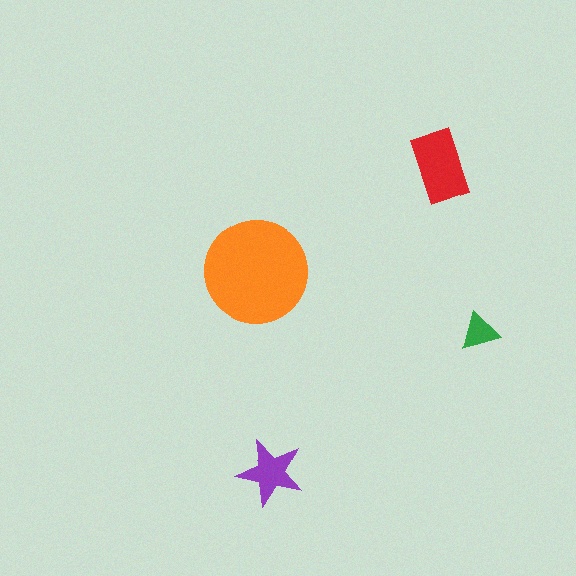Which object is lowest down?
The purple star is bottommost.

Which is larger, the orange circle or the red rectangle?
The orange circle.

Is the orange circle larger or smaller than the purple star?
Larger.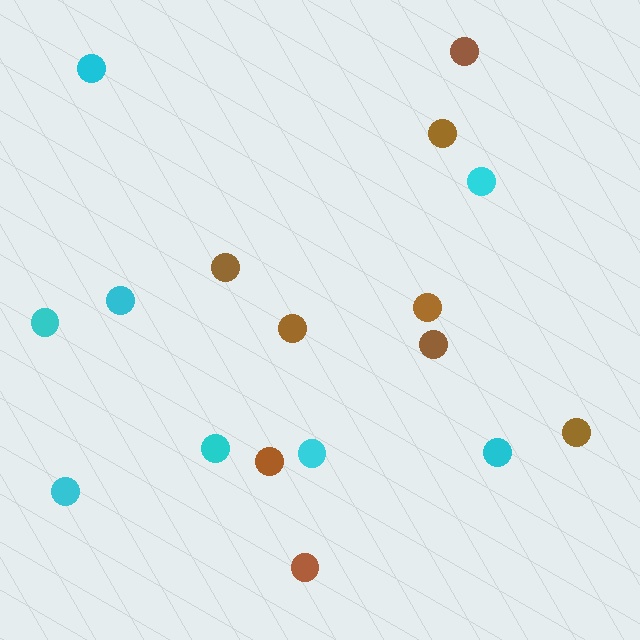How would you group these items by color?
There are 2 groups: one group of brown circles (9) and one group of cyan circles (8).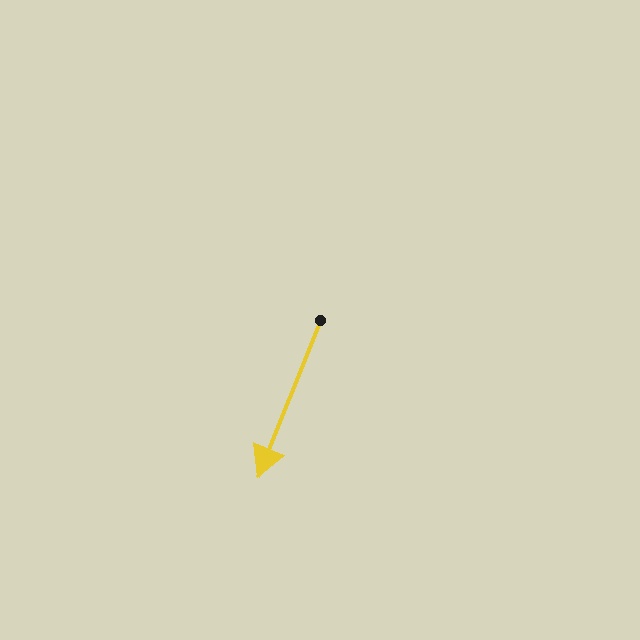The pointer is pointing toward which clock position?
Roughly 7 o'clock.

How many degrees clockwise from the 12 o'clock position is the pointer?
Approximately 202 degrees.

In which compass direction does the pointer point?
South.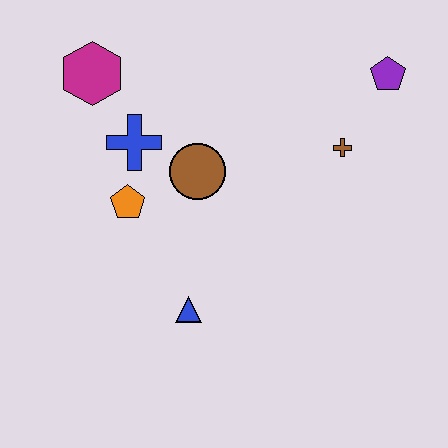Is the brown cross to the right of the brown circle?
Yes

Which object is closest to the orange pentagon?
The blue cross is closest to the orange pentagon.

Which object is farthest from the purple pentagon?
The blue triangle is farthest from the purple pentagon.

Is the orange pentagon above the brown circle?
No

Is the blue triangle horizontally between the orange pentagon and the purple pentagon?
Yes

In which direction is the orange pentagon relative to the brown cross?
The orange pentagon is to the left of the brown cross.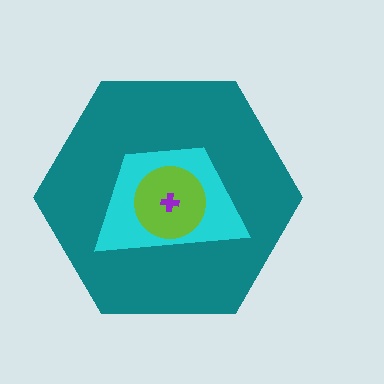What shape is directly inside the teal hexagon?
The cyan trapezoid.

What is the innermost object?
The purple cross.